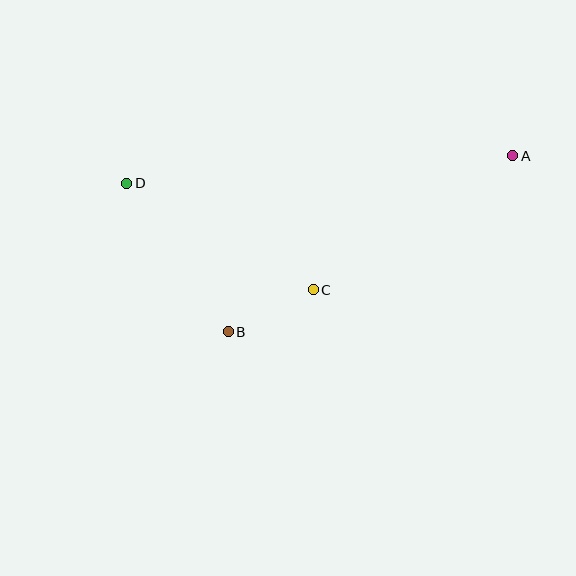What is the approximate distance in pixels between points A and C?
The distance between A and C is approximately 240 pixels.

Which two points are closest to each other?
Points B and C are closest to each other.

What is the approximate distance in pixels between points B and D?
The distance between B and D is approximately 180 pixels.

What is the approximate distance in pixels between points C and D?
The distance between C and D is approximately 215 pixels.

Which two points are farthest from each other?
Points A and D are farthest from each other.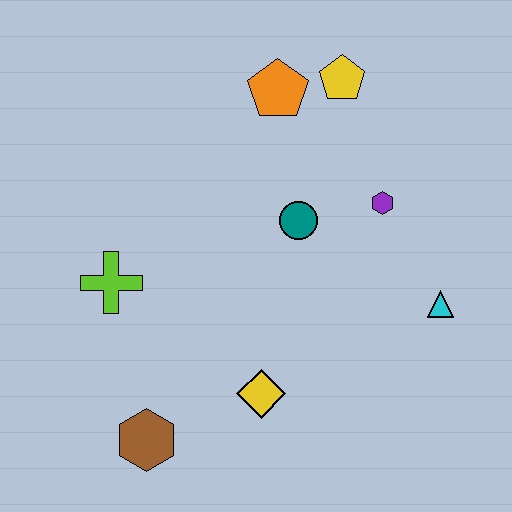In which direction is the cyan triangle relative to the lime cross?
The cyan triangle is to the right of the lime cross.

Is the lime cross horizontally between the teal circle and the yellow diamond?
No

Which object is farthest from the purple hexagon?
The brown hexagon is farthest from the purple hexagon.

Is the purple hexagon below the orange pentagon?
Yes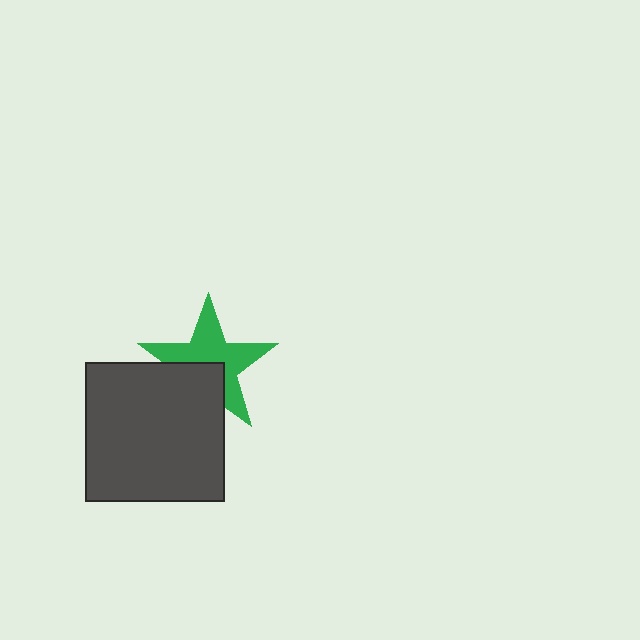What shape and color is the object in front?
The object in front is a dark gray square.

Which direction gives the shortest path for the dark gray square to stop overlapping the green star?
Moving down gives the shortest separation.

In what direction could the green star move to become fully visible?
The green star could move up. That would shift it out from behind the dark gray square entirely.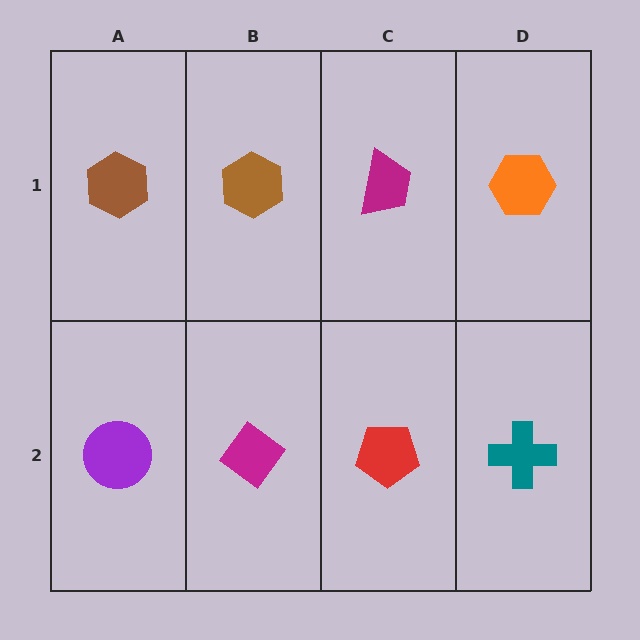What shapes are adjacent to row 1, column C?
A red pentagon (row 2, column C), a brown hexagon (row 1, column B), an orange hexagon (row 1, column D).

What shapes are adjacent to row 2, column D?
An orange hexagon (row 1, column D), a red pentagon (row 2, column C).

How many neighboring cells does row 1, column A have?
2.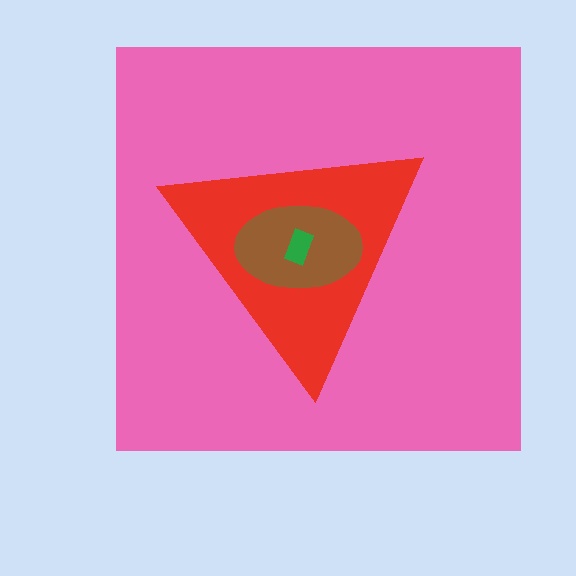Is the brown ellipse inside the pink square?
Yes.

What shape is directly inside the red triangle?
The brown ellipse.